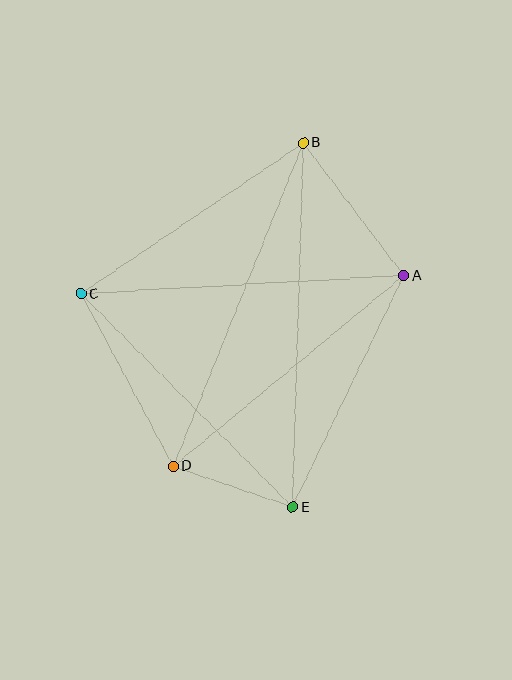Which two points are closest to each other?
Points D and E are closest to each other.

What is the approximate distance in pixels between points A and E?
The distance between A and E is approximately 257 pixels.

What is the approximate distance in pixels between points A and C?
The distance between A and C is approximately 323 pixels.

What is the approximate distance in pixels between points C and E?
The distance between C and E is approximately 301 pixels.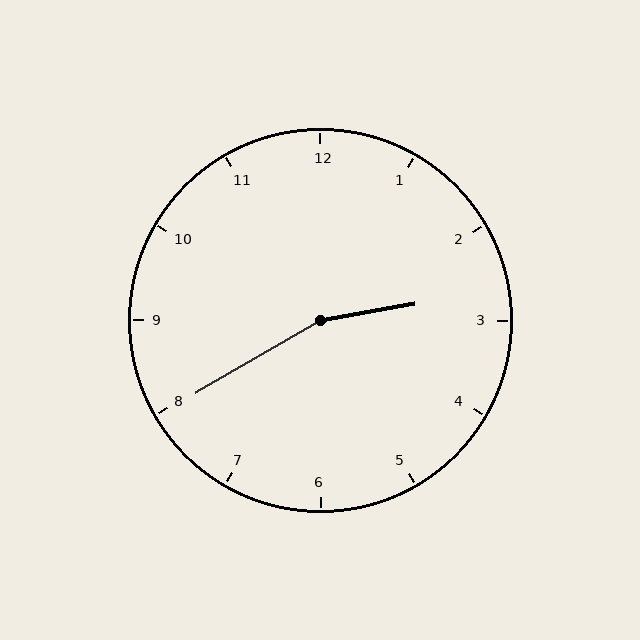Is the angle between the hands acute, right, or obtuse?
It is obtuse.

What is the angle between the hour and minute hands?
Approximately 160 degrees.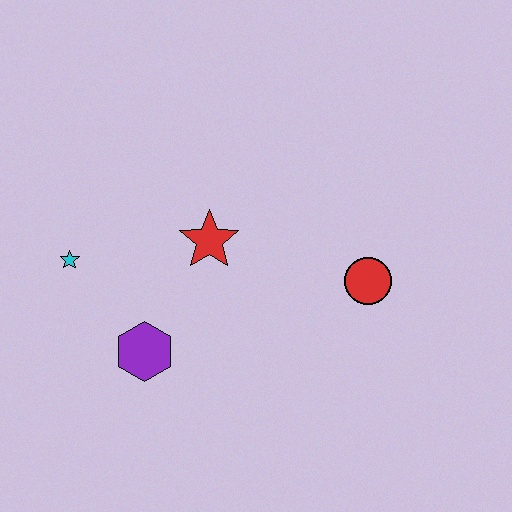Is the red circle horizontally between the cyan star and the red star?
No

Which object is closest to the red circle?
The red star is closest to the red circle.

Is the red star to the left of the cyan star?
No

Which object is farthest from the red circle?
The cyan star is farthest from the red circle.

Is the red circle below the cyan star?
Yes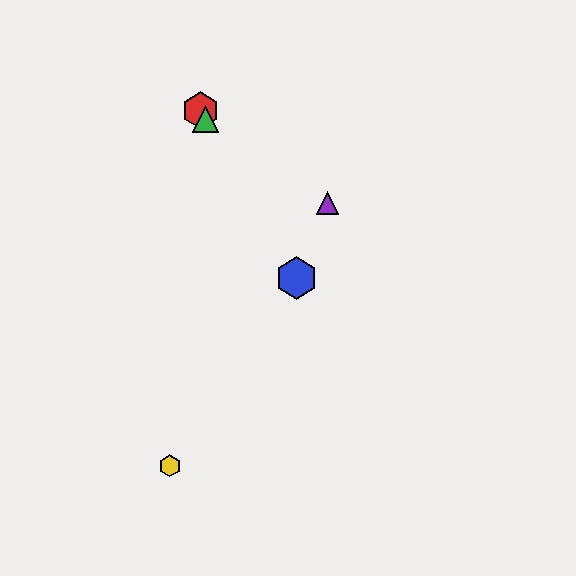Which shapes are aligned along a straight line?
The red hexagon, the blue hexagon, the green triangle are aligned along a straight line.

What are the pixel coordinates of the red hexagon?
The red hexagon is at (200, 110).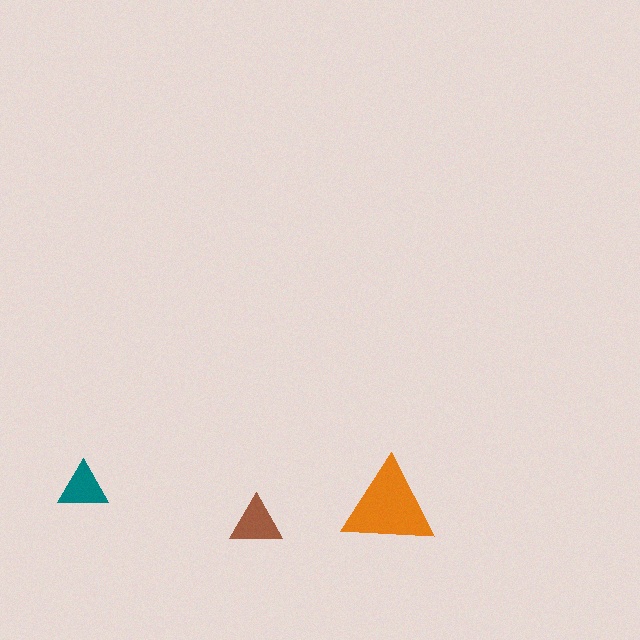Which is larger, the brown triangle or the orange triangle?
The orange one.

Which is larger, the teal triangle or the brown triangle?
The brown one.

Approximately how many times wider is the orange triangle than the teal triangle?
About 2 times wider.